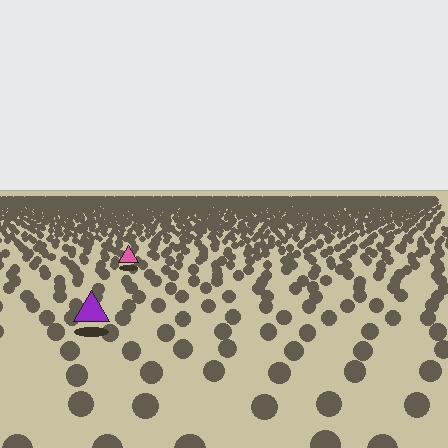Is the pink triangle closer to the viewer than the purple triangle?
No. The purple triangle is closer — you can tell from the texture gradient: the ground texture is coarser near it.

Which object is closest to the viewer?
The purple triangle is closest. The texture marks near it are larger and more spread out.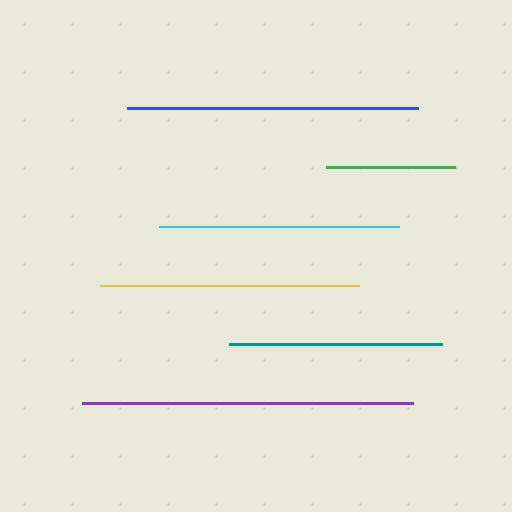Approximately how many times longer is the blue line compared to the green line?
The blue line is approximately 2.3 times the length of the green line.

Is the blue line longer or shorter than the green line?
The blue line is longer than the green line.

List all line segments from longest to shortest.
From longest to shortest: purple, blue, yellow, cyan, teal, green.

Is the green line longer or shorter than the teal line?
The teal line is longer than the green line.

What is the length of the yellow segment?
The yellow segment is approximately 259 pixels long.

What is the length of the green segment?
The green segment is approximately 129 pixels long.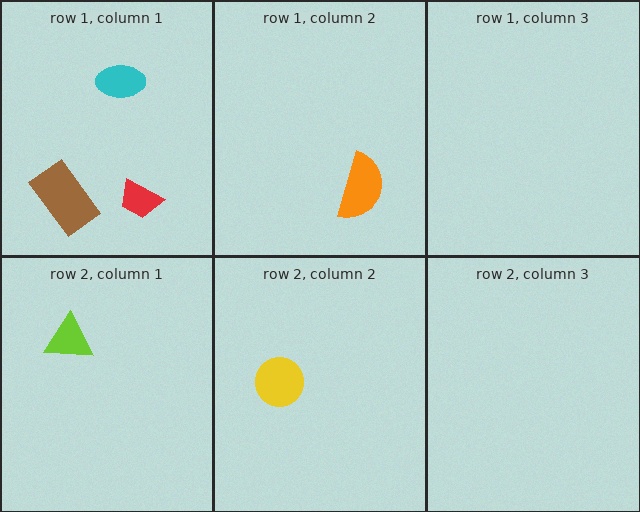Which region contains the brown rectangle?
The row 1, column 1 region.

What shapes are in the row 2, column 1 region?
The lime triangle.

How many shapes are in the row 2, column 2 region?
1.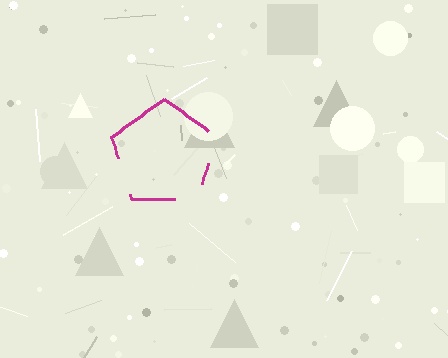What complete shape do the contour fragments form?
The contour fragments form a pentagon.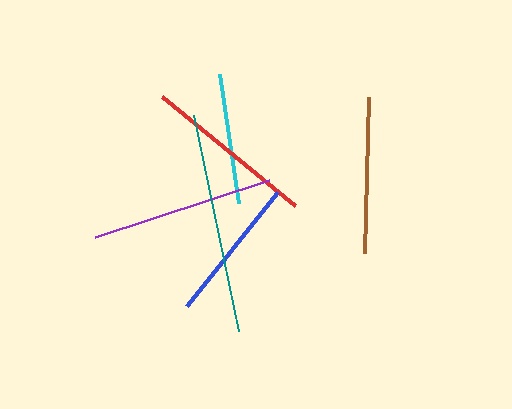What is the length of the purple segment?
The purple segment is approximately 184 pixels long.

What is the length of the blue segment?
The blue segment is approximately 146 pixels long.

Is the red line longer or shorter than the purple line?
The purple line is longer than the red line.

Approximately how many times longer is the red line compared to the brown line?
The red line is approximately 1.1 times the length of the brown line.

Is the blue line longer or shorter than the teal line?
The teal line is longer than the blue line.